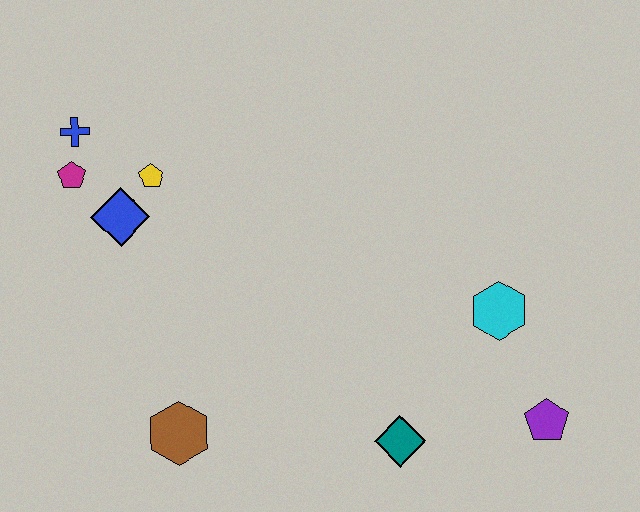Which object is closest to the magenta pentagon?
The blue cross is closest to the magenta pentagon.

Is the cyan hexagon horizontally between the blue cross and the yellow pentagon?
No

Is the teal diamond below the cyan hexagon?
Yes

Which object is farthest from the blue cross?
The purple pentagon is farthest from the blue cross.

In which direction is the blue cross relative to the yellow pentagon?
The blue cross is to the left of the yellow pentagon.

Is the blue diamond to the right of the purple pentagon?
No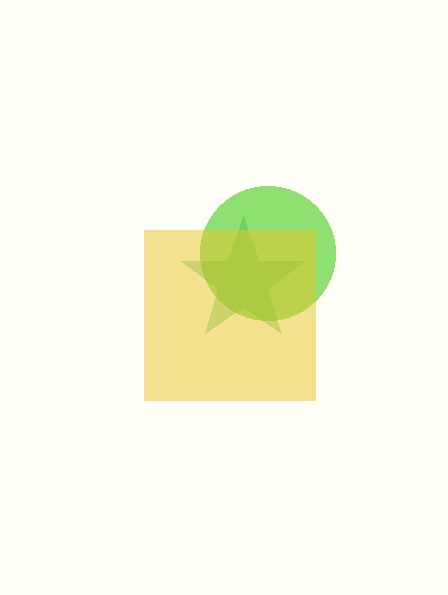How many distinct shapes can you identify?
There are 3 distinct shapes: a lime circle, a green star, a yellow square.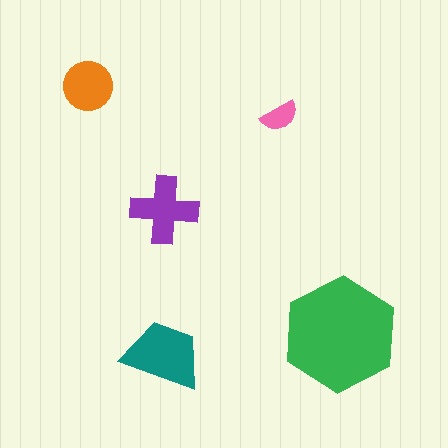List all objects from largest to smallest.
The green hexagon, the teal trapezoid, the purple cross, the orange circle, the pink semicircle.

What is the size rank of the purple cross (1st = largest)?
3rd.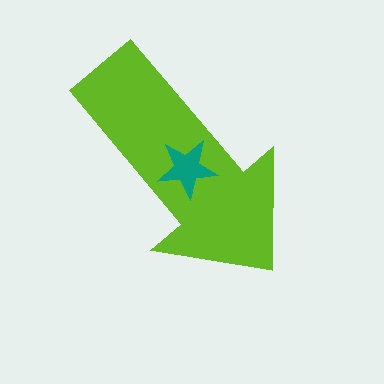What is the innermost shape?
The teal star.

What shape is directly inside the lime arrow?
The teal star.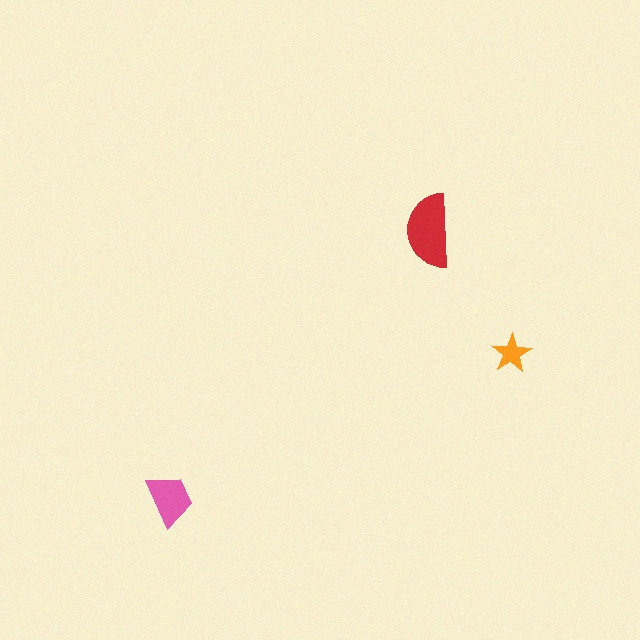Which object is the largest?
The red semicircle.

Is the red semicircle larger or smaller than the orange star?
Larger.